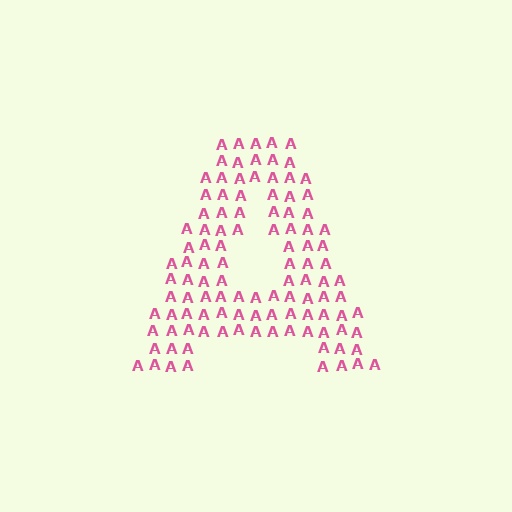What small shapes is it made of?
It is made of small letter A's.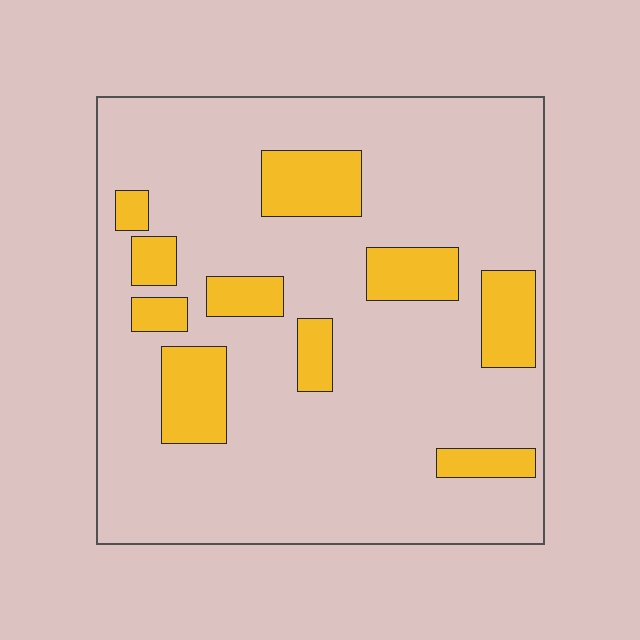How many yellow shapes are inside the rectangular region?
10.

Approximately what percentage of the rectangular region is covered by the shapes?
Approximately 20%.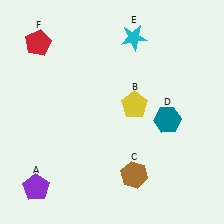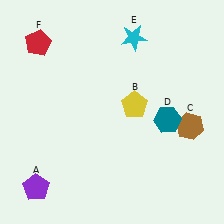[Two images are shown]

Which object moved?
The brown hexagon (C) moved right.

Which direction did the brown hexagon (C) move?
The brown hexagon (C) moved right.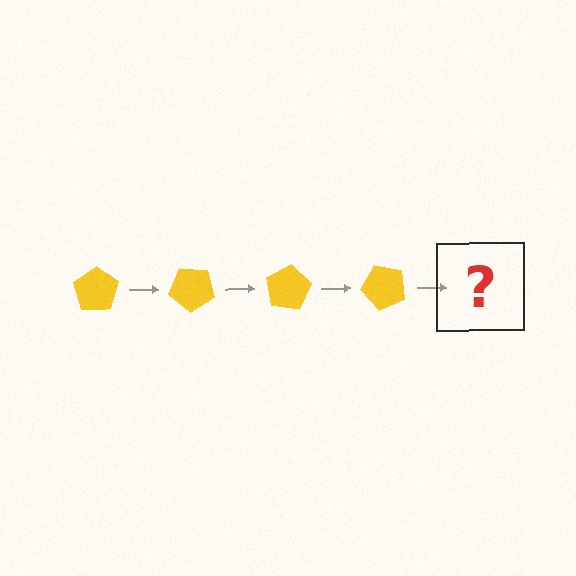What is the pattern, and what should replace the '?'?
The pattern is that the pentagon rotates 40 degrees each step. The '?' should be a yellow pentagon rotated 160 degrees.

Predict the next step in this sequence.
The next step is a yellow pentagon rotated 160 degrees.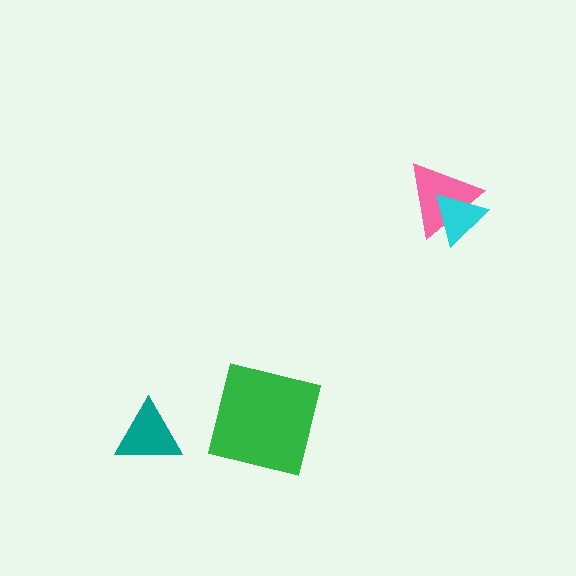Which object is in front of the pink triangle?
The cyan triangle is in front of the pink triangle.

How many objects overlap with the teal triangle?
0 objects overlap with the teal triangle.